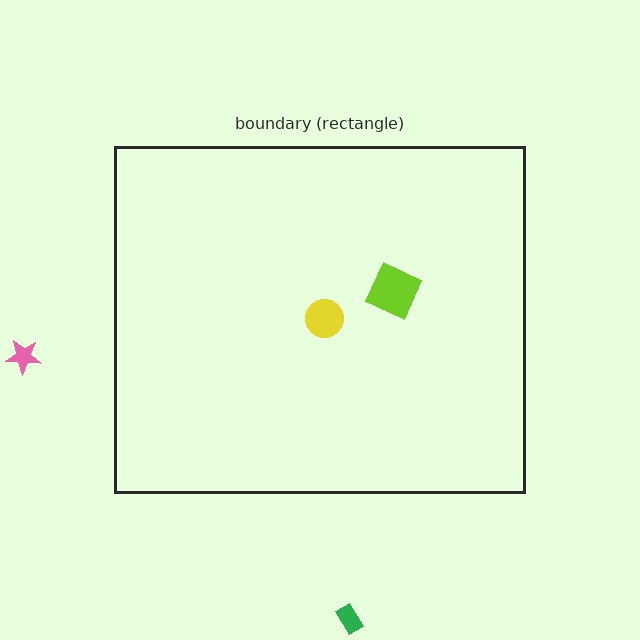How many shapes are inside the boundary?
2 inside, 2 outside.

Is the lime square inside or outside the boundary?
Inside.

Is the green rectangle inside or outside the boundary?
Outside.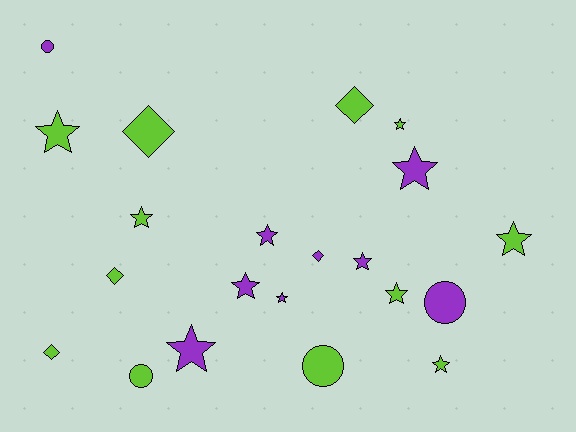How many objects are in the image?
There are 21 objects.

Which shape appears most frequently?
Star, with 12 objects.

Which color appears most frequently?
Lime, with 12 objects.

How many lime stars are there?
There are 6 lime stars.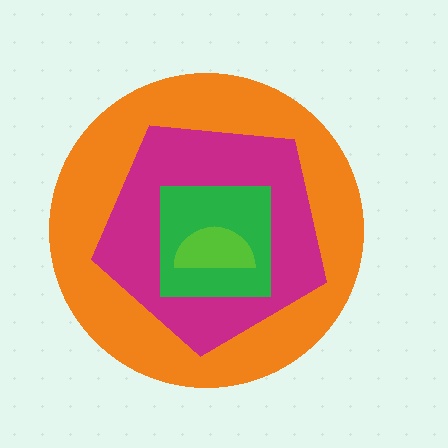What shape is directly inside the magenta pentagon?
The green square.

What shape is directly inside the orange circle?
The magenta pentagon.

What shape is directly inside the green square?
The lime semicircle.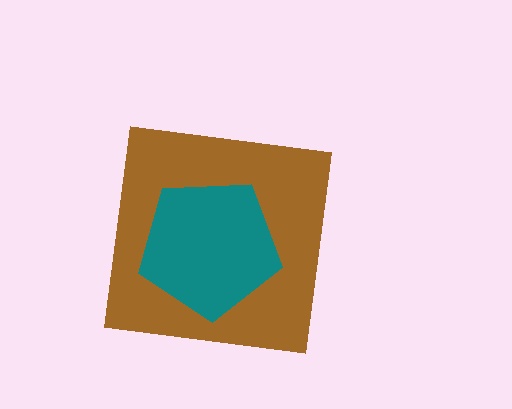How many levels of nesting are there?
2.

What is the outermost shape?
The brown square.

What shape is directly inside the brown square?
The teal pentagon.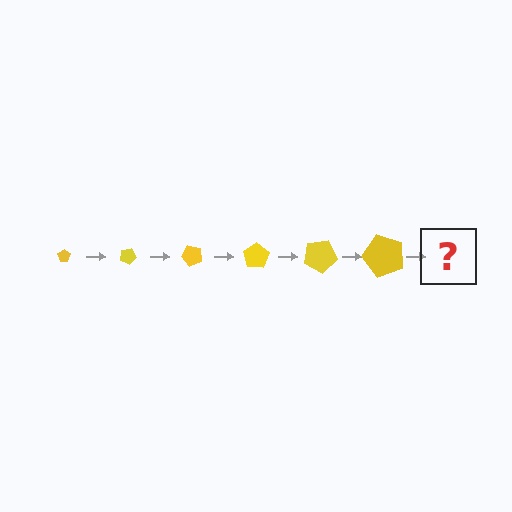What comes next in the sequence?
The next element should be a pentagon, larger than the previous one and rotated 150 degrees from the start.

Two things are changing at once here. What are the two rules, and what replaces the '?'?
The two rules are that the pentagon grows larger each step and it rotates 25 degrees each step. The '?' should be a pentagon, larger than the previous one and rotated 150 degrees from the start.